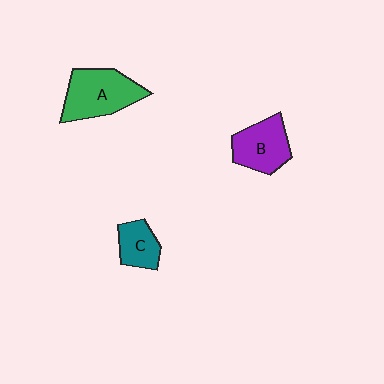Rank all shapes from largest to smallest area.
From largest to smallest: A (green), B (purple), C (teal).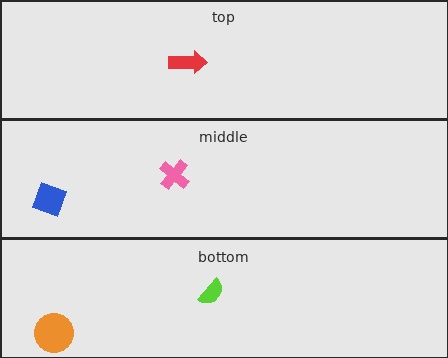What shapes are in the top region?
The red arrow.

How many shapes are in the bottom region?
2.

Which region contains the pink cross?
The middle region.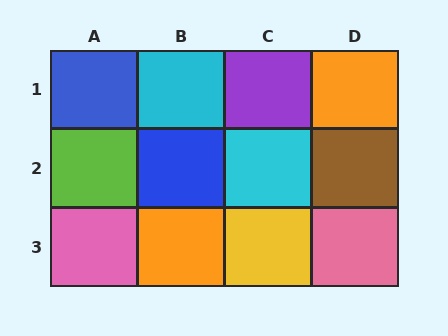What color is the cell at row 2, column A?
Lime.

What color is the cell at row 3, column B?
Orange.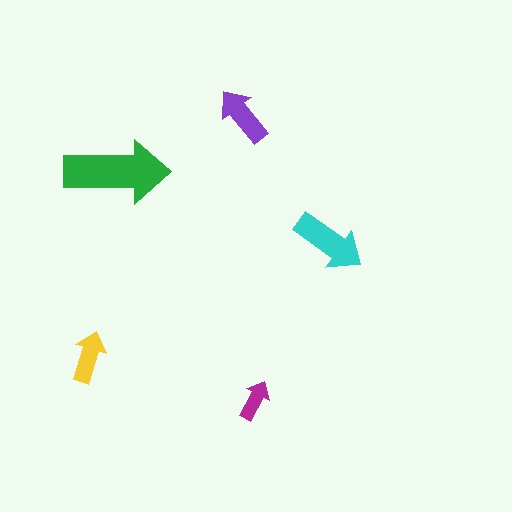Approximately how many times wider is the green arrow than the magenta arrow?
About 2.5 times wider.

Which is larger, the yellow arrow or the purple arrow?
The purple one.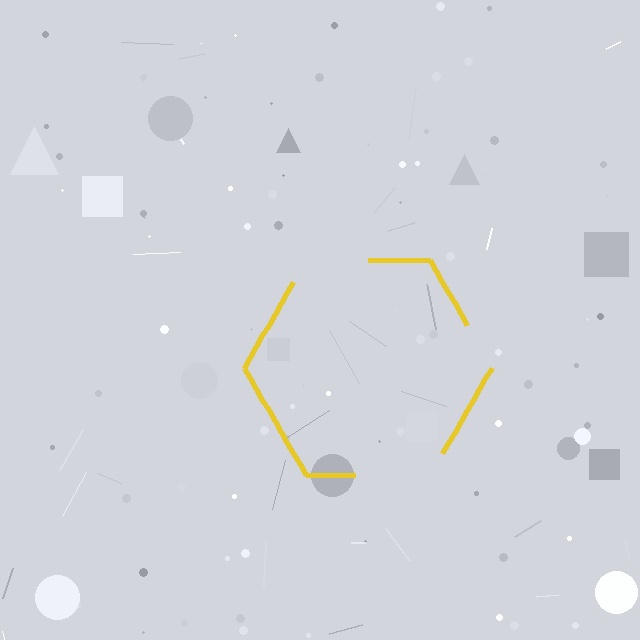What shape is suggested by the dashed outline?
The dashed outline suggests a hexagon.